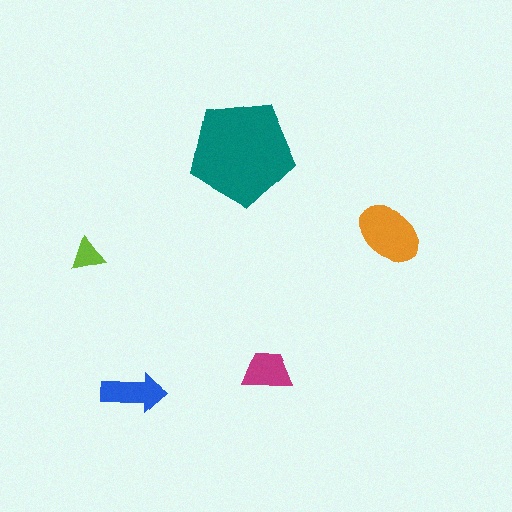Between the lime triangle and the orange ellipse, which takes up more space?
The orange ellipse.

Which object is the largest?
The teal pentagon.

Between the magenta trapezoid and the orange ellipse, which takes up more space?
The orange ellipse.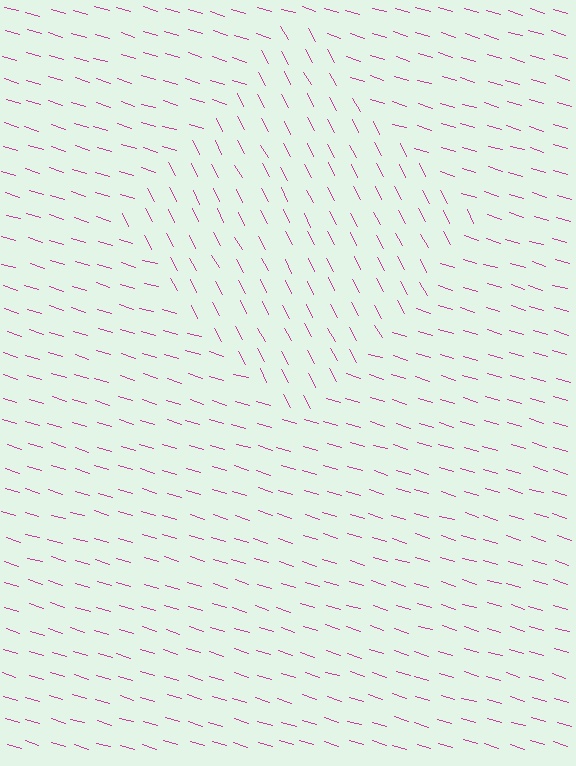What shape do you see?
I see a diamond.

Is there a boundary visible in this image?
Yes, there is a texture boundary formed by a change in line orientation.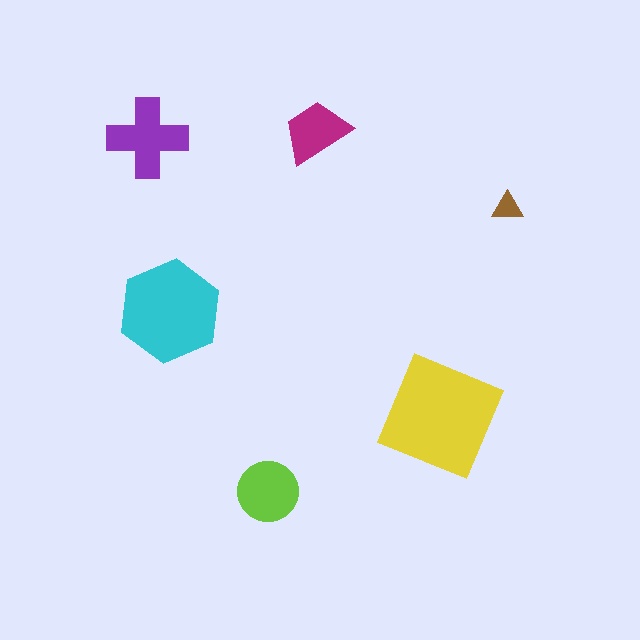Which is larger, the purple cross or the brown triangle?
The purple cross.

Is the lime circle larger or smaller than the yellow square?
Smaller.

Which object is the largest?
The yellow square.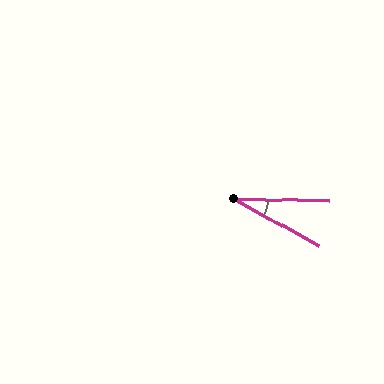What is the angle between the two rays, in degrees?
Approximately 28 degrees.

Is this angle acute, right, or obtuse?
It is acute.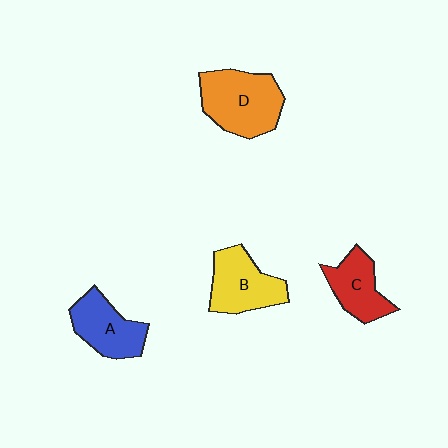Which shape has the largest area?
Shape D (orange).